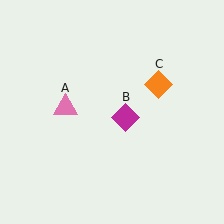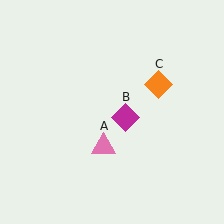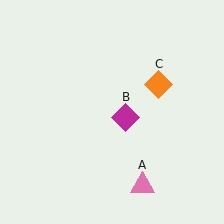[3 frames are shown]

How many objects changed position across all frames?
1 object changed position: pink triangle (object A).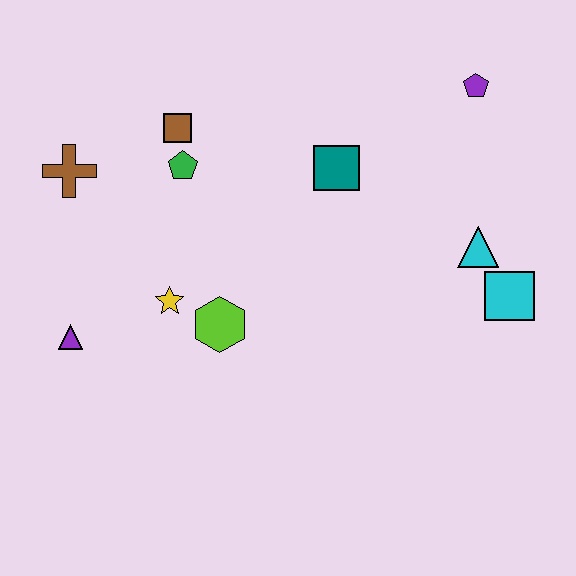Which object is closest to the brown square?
The green pentagon is closest to the brown square.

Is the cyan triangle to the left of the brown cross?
No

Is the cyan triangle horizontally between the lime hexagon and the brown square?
No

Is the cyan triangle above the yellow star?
Yes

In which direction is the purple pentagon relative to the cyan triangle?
The purple pentagon is above the cyan triangle.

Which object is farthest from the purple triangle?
The purple pentagon is farthest from the purple triangle.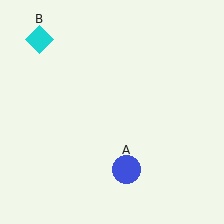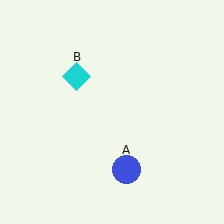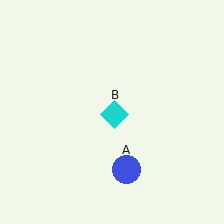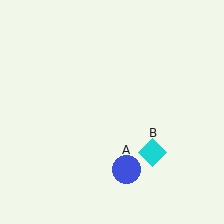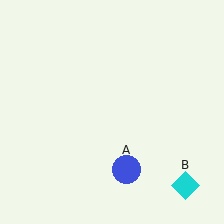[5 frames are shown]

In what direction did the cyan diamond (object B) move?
The cyan diamond (object B) moved down and to the right.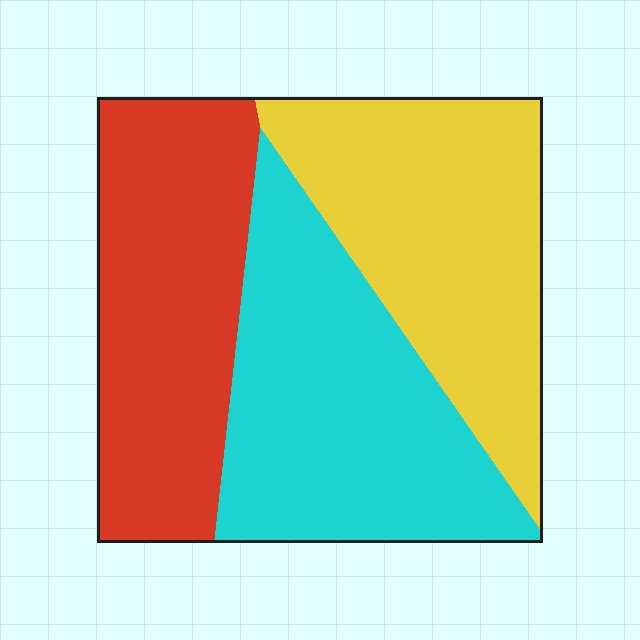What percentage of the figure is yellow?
Yellow covers 33% of the figure.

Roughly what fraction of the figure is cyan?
Cyan takes up between a third and a half of the figure.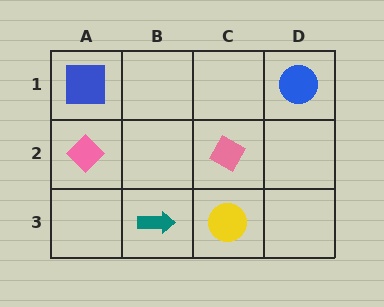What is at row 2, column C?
A pink diamond.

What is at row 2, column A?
A pink diamond.